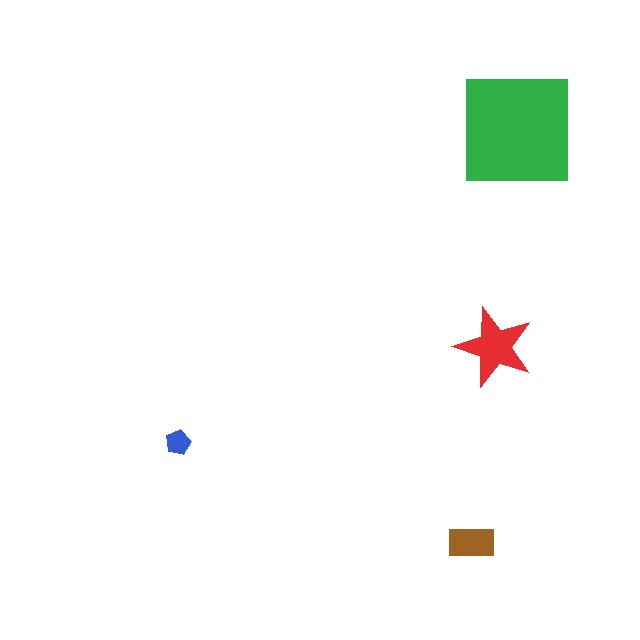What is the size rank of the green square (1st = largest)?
1st.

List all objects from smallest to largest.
The blue pentagon, the brown rectangle, the red star, the green square.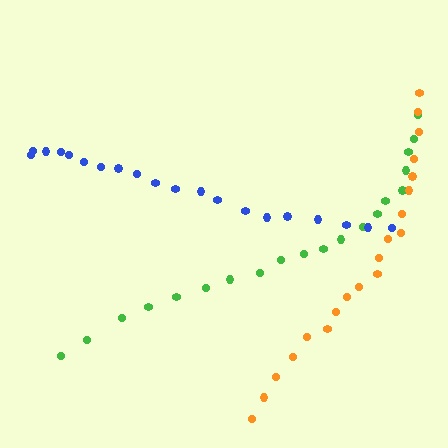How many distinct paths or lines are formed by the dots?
There are 3 distinct paths.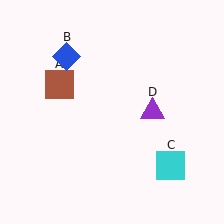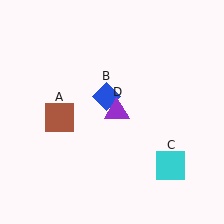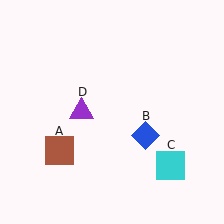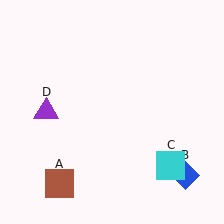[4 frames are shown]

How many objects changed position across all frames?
3 objects changed position: brown square (object A), blue diamond (object B), purple triangle (object D).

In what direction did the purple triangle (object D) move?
The purple triangle (object D) moved left.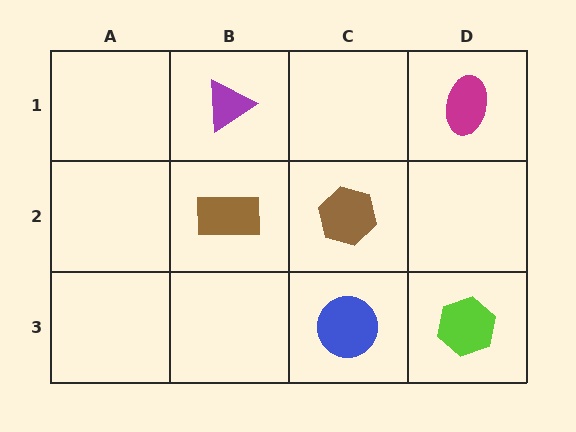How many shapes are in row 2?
2 shapes.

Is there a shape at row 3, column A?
No, that cell is empty.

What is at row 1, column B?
A purple triangle.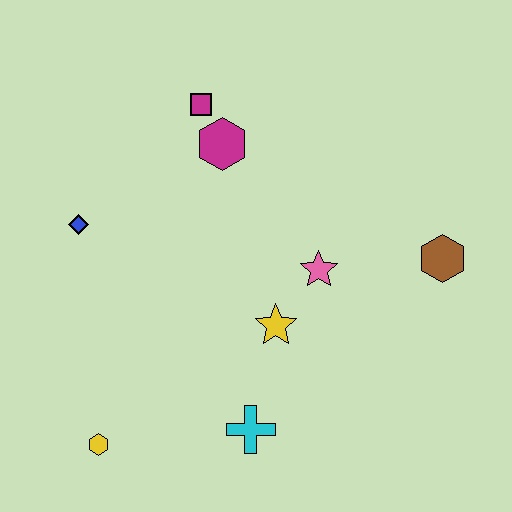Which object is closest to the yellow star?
The pink star is closest to the yellow star.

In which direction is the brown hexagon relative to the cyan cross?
The brown hexagon is to the right of the cyan cross.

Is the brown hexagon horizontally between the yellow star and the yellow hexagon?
No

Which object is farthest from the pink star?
The yellow hexagon is farthest from the pink star.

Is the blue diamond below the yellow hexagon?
No